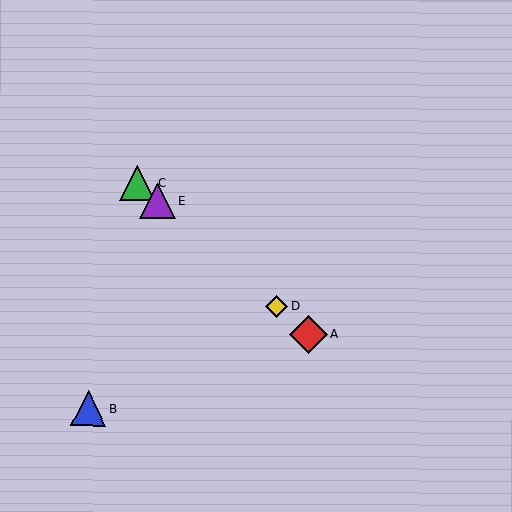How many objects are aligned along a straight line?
4 objects (A, C, D, E) are aligned along a straight line.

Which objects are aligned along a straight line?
Objects A, C, D, E are aligned along a straight line.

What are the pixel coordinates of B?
Object B is at (89, 409).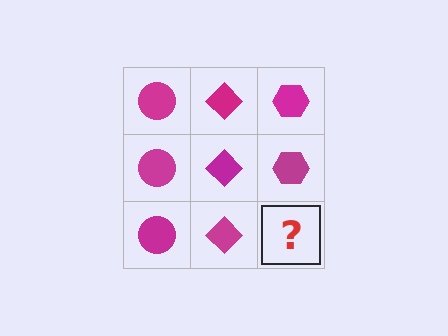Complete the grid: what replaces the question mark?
The question mark should be replaced with a magenta hexagon.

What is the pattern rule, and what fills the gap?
The rule is that each column has a consistent shape. The gap should be filled with a magenta hexagon.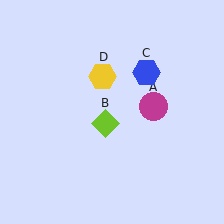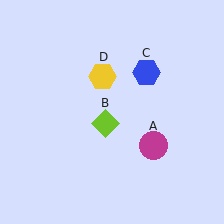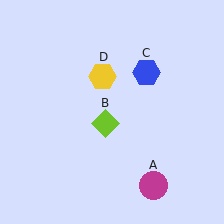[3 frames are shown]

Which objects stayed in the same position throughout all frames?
Lime diamond (object B) and blue hexagon (object C) and yellow hexagon (object D) remained stationary.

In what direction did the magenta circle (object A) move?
The magenta circle (object A) moved down.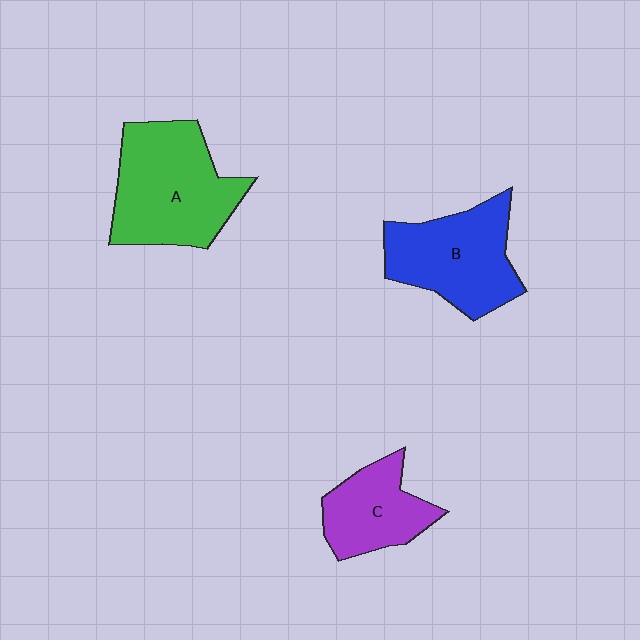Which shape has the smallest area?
Shape C (purple).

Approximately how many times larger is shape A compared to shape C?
Approximately 1.7 times.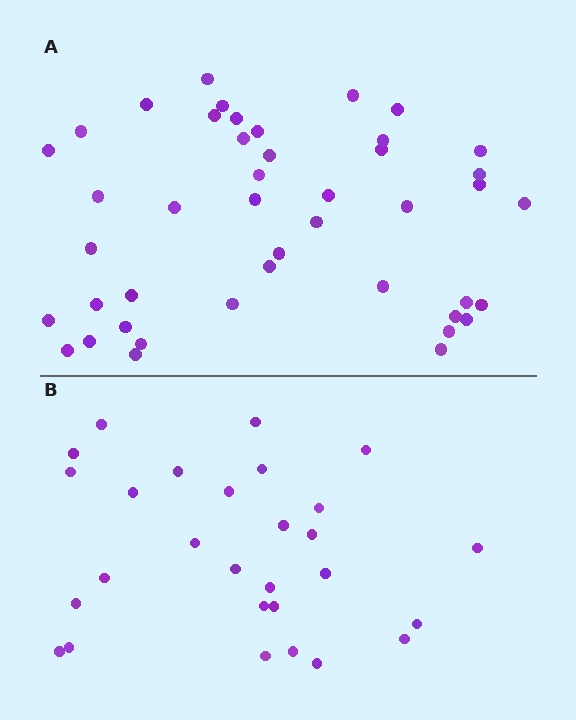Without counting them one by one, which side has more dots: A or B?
Region A (the top region) has more dots.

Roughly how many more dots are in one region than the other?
Region A has approximately 15 more dots than region B.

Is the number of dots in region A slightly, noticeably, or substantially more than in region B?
Region A has substantially more. The ratio is roughly 1.6 to 1.